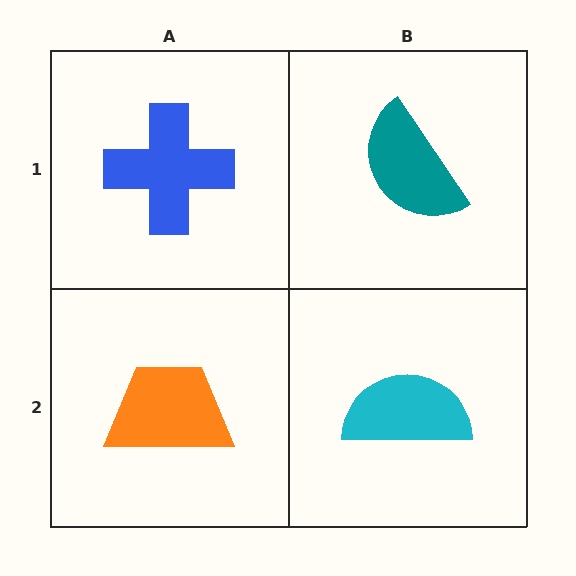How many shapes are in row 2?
2 shapes.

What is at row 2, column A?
An orange trapezoid.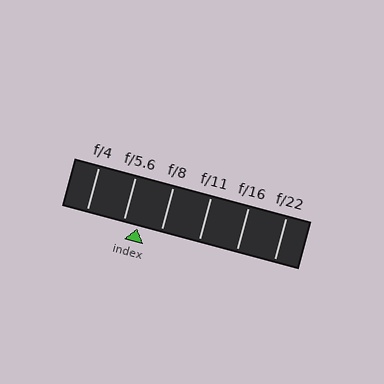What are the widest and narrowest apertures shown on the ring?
The widest aperture shown is f/4 and the narrowest is f/22.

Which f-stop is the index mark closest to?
The index mark is closest to f/5.6.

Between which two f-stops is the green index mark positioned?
The index mark is between f/5.6 and f/8.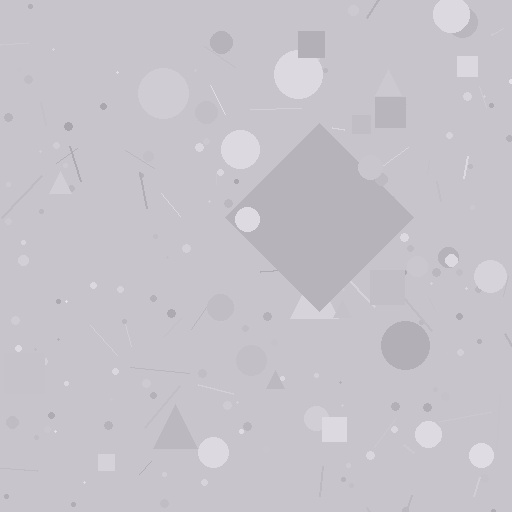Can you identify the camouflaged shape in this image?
The camouflaged shape is a diamond.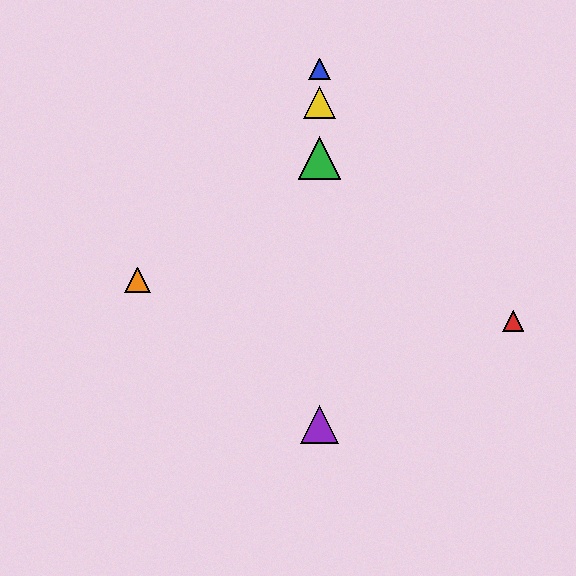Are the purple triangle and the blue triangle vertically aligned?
Yes, both are at x≈320.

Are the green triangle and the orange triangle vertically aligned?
No, the green triangle is at x≈320 and the orange triangle is at x≈138.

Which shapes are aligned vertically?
The blue triangle, the green triangle, the yellow triangle, the purple triangle are aligned vertically.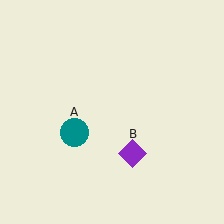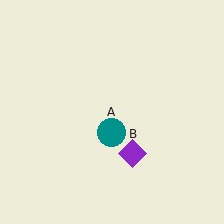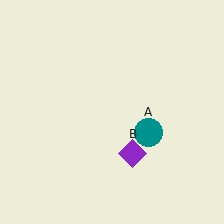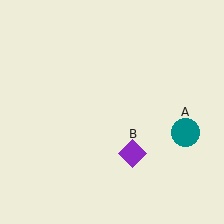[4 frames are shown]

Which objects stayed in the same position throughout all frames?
Purple diamond (object B) remained stationary.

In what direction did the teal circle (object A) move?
The teal circle (object A) moved right.